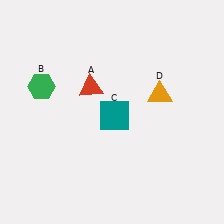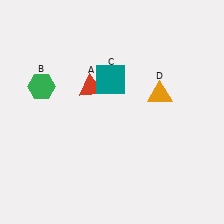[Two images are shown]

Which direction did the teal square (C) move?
The teal square (C) moved up.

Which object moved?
The teal square (C) moved up.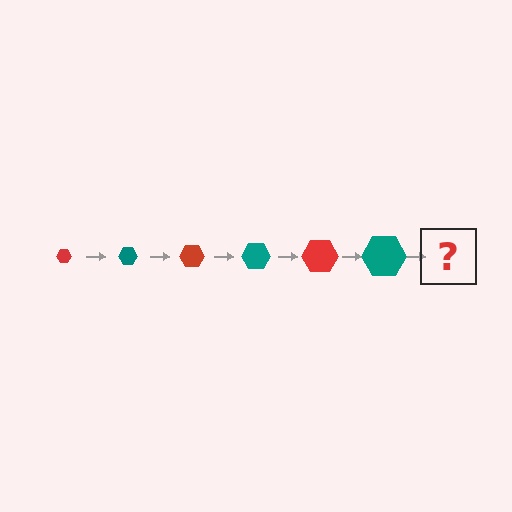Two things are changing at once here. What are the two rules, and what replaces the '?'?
The two rules are that the hexagon grows larger each step and the color cycles through red and teal. The '?' should be a red hexagon, larger than the previous one.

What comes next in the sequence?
The next element should be a red hexagon, larger than the previous one.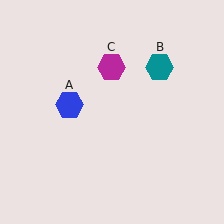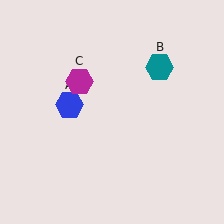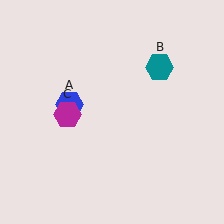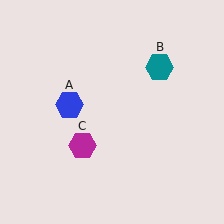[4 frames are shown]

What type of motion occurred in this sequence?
The magenta hexagon (object C) rotated counterclockwise around the center of the scene.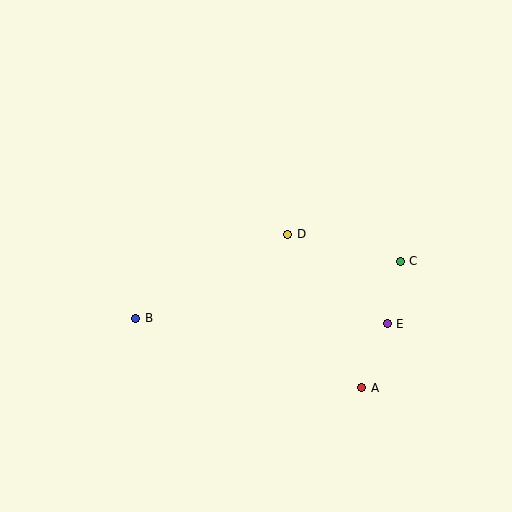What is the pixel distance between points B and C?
The distance between B and C is 270 pixels.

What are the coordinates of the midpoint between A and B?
The midpoint between A and B is at (249, 353).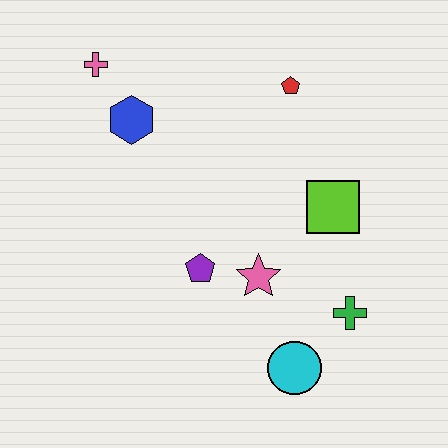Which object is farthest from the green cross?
The pink cross is farthest from the green cross.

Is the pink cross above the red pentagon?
Yes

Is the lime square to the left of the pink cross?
No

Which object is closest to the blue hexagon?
The pink cross is closest to the blue hexagon.